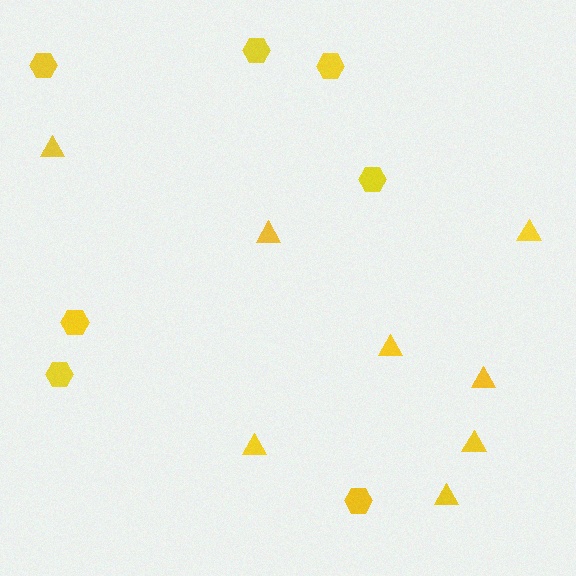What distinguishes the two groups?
There are 2 groups: one group of hexagons (7) and one group of triangles (8).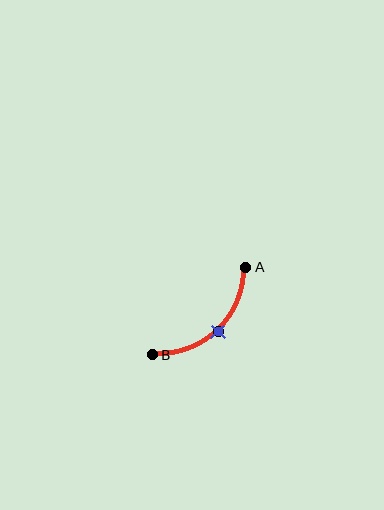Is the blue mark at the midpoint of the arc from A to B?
Yes. The blue mark lies on the arc at equal arc-length from both A and B — it is the arc midpoint.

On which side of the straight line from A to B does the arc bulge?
The arc bulges below and to the right of the straight line connecting A and B.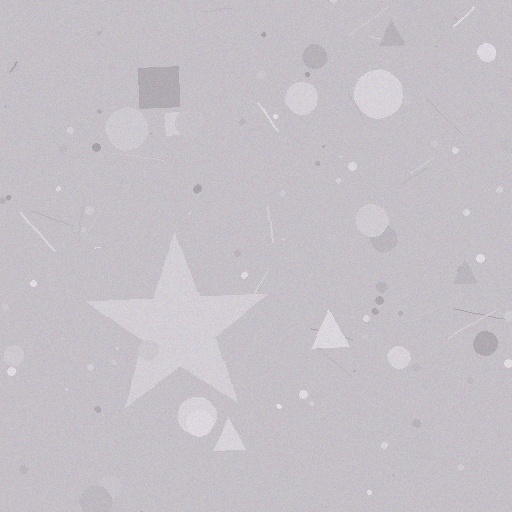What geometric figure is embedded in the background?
A star is embedded in the background.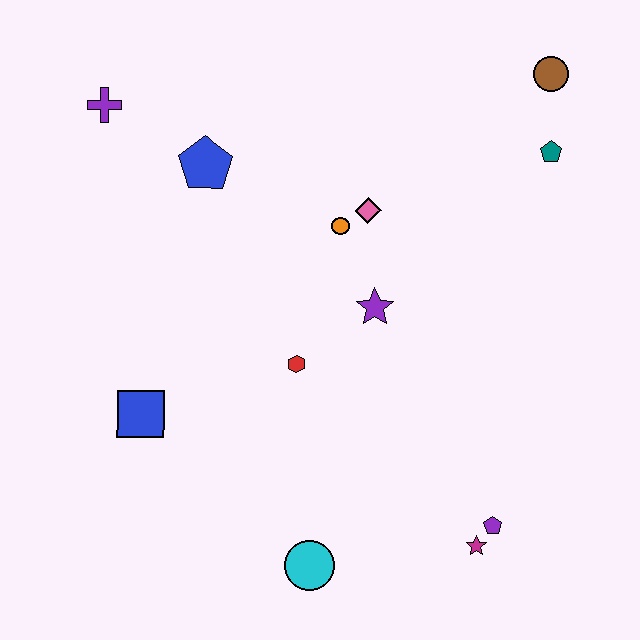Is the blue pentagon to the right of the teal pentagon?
No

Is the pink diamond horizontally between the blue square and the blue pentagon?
No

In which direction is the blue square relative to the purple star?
The blue square is to the left of the purple star.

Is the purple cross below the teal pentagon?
No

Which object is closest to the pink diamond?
The orange circle is closest to the pink diamond.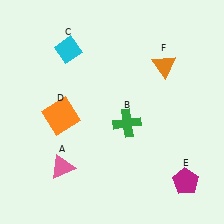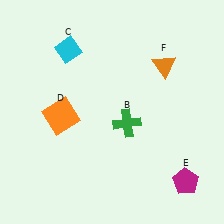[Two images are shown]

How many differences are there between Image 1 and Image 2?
There is 1 difference between the two images.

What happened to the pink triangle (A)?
The pink triangle (A) was removed in Image 2. It was in the bottom-left area of Image 1.